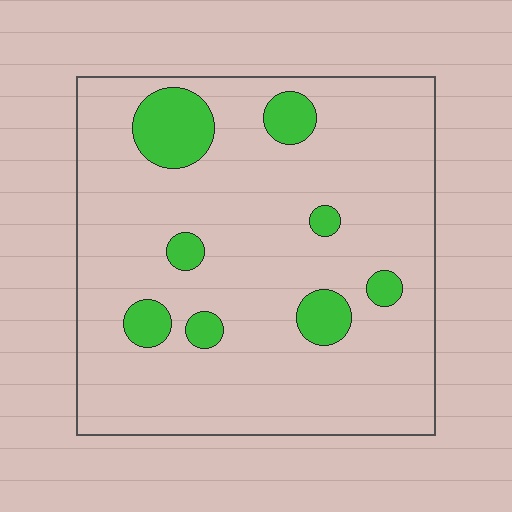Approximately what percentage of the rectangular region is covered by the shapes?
Approximately 15%.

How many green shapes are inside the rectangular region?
8.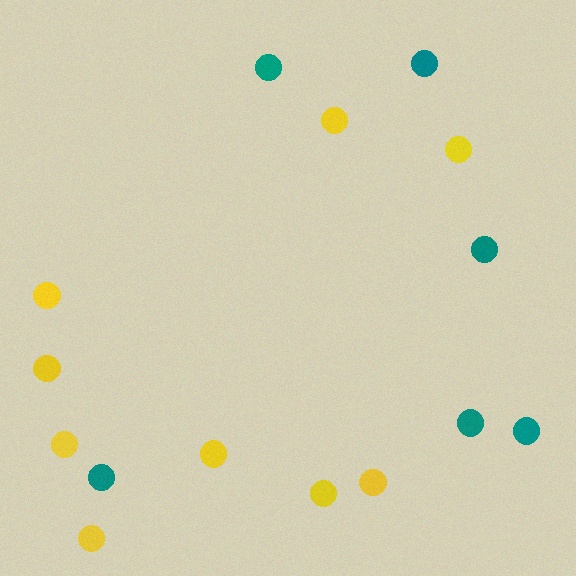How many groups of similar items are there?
There are 2 groups: one group of teal circles (6) and one group of yellow circles (9).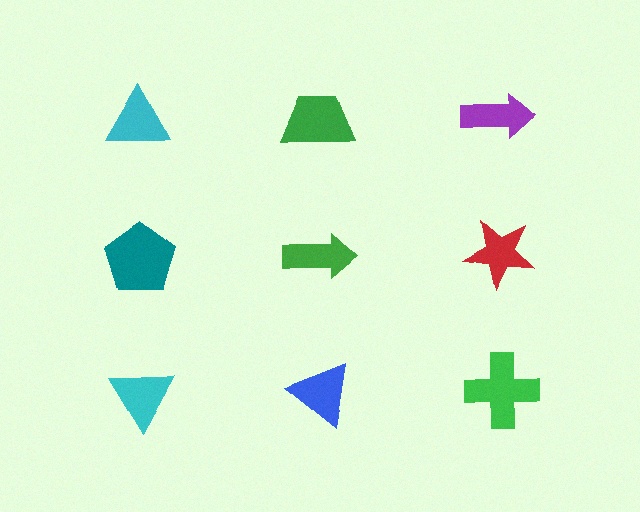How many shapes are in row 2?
3 shapes.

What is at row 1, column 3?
A purple arrow.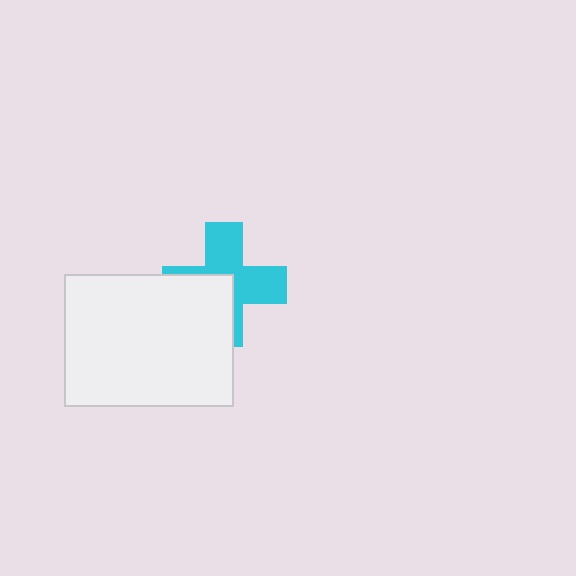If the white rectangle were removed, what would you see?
You would see the complete cyan cross.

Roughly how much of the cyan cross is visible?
About half of it is visible (roughly 58%).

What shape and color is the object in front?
The object in front is a white rectangle.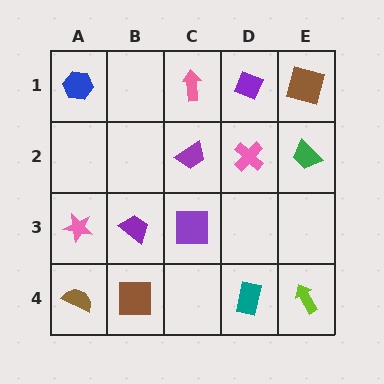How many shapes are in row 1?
4 shapes.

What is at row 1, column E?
A brown square.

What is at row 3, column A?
A pink star.